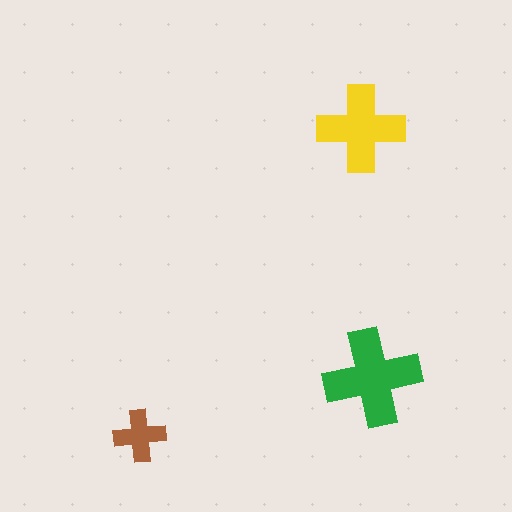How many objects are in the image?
There are 3 objects in the image.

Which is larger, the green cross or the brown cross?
The green one.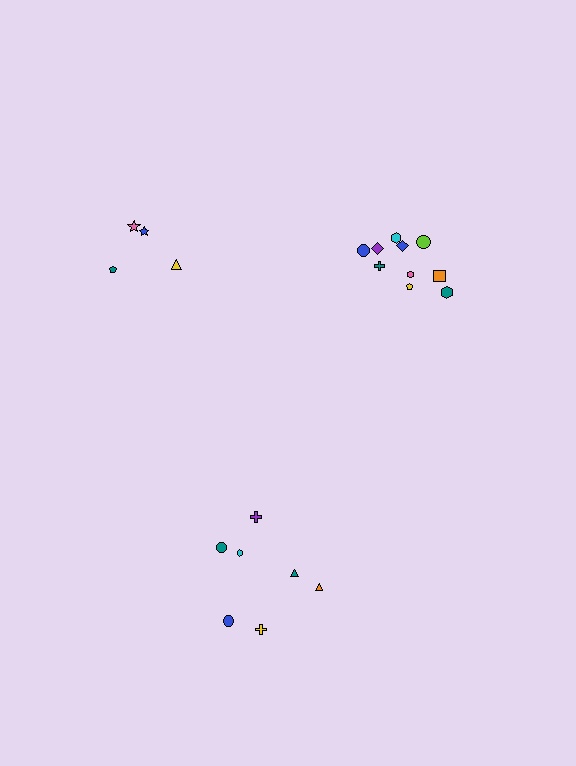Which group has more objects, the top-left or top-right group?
The top-right group.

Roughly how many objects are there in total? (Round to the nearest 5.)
Roughly 20 objects in total.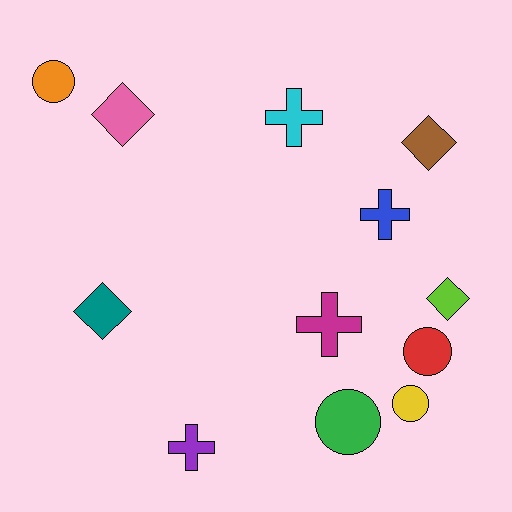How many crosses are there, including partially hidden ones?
There are 4 crosses.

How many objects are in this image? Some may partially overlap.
There are 12 objects.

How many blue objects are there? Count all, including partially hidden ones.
There is 1 blue object.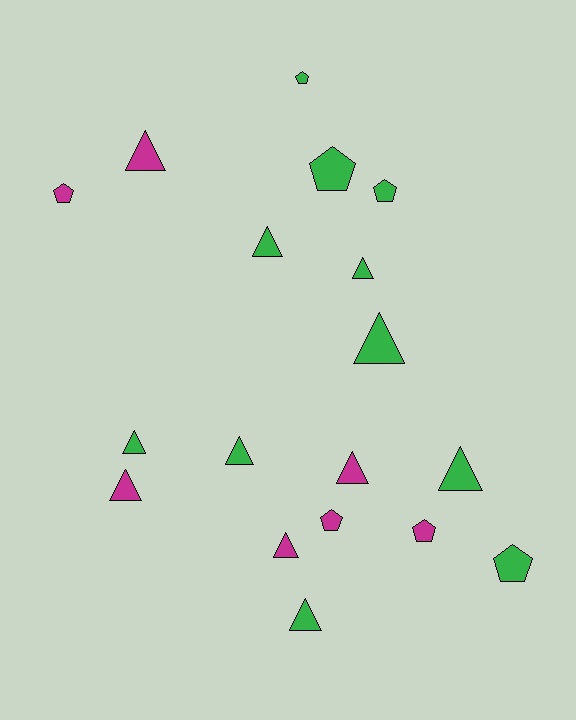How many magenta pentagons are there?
There are 3 magenta pentagons.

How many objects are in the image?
There are 18 objects.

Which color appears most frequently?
Green, with 11 objects.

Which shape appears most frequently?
Triangle, with 11 objects.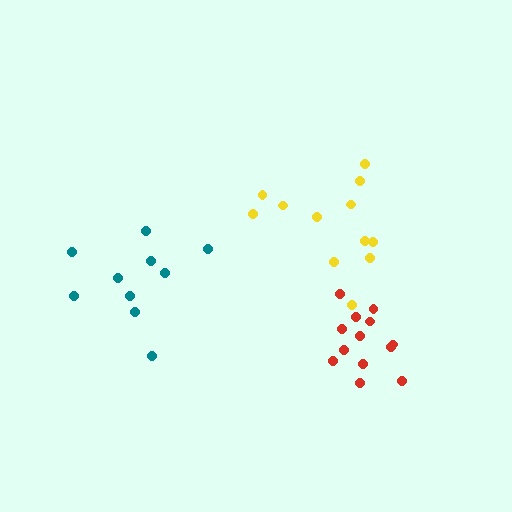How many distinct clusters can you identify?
There are 3 distinct clusters.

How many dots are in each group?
Group 1: 12 dots, Group 2: 10 dots, Group 3: 13 dots (35 total).